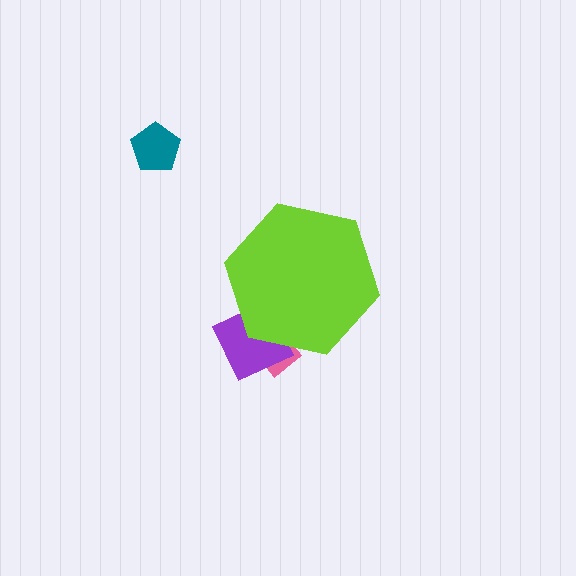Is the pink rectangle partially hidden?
Yes, the pink rectangle is partially hidden behind the lime hexagon.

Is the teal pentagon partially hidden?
No, the teal pentagon is fully visible.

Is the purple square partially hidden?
Yes, the purple square is partially hidden behind the lime hexagon.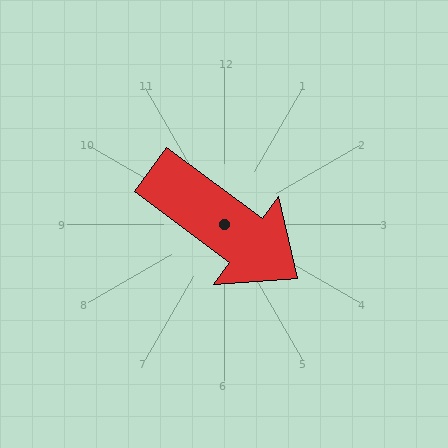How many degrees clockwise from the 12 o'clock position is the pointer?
Approximately 126 degrees.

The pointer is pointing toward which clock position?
Roughly 4 o'clock.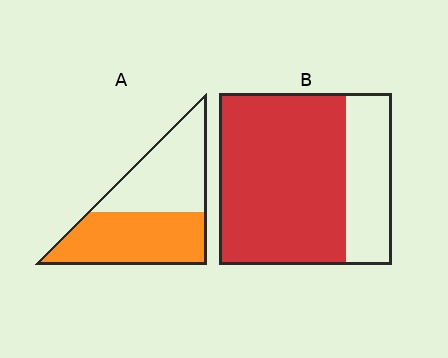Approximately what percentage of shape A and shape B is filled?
A is approximately 50% and B is approximately 75%.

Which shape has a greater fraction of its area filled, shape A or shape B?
Shape B.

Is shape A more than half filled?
Roughly half.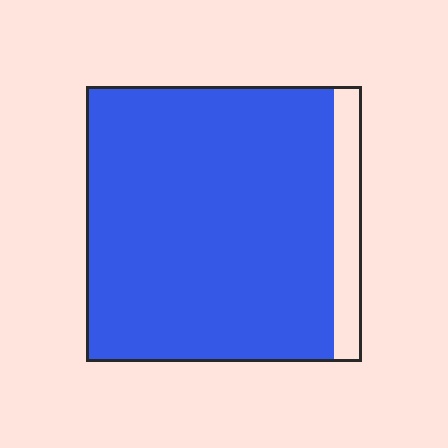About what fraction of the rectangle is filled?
About nine tenths (9/10).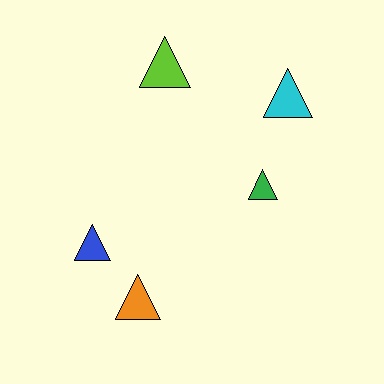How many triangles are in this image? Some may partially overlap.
There are 5 triangles.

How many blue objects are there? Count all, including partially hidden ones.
There is 1 blue object.